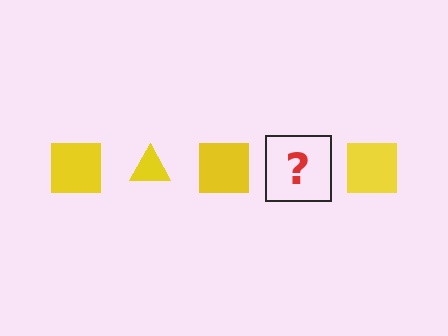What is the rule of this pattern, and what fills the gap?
The rule is that the pattern cycles through square, triangle shapes in yellow. The gap should be filled with a yellow triangle.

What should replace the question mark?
The question mark should be replaced with a yellow triangle.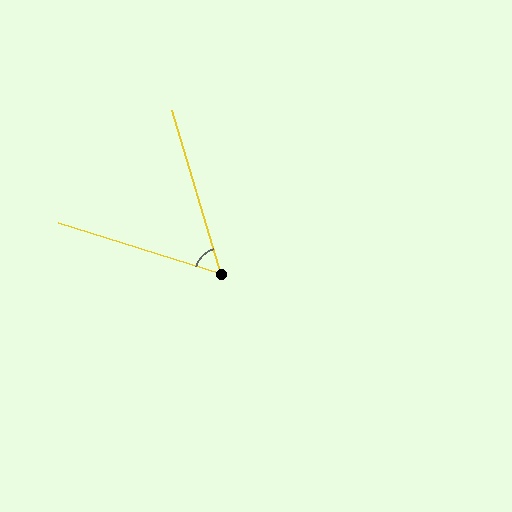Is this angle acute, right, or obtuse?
It is acute.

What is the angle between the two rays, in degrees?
Approximately 56 degrees.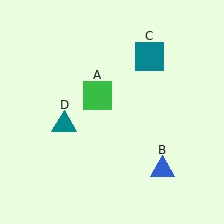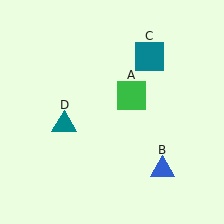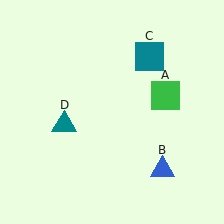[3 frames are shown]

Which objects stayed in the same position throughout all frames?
Blue triangle (object B) and teal square (object C) and teal triangle (object D) remained stationary.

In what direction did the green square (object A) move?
The green square (object A) moved right.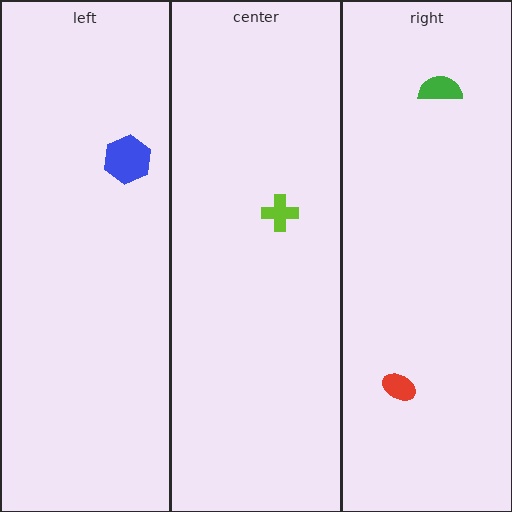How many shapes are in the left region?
1.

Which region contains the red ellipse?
The right region.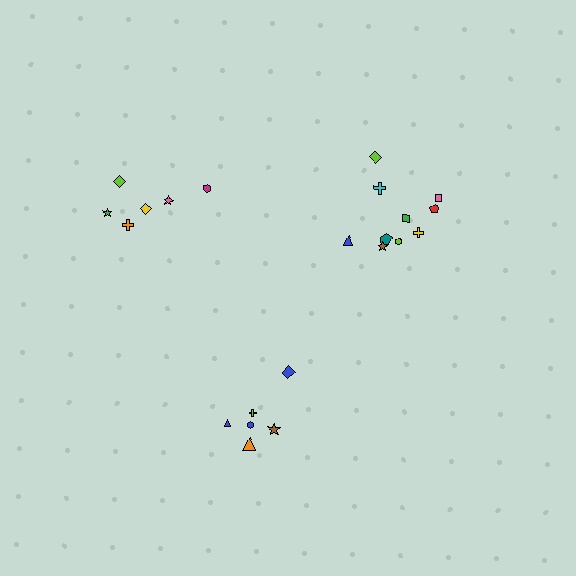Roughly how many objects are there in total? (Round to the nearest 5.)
Roughly 20 objects in total.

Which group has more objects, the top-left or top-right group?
The top-right group.